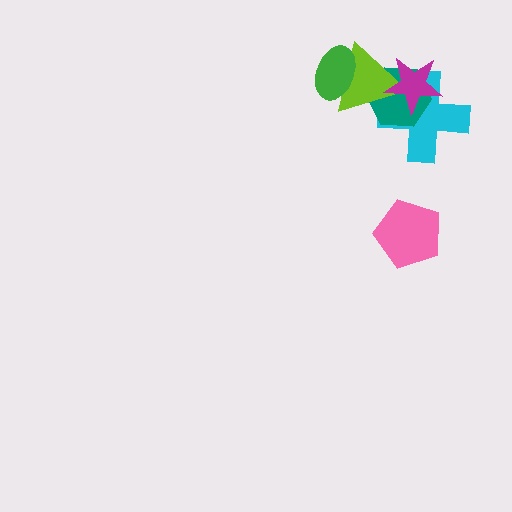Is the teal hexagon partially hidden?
Yes, it is partially covered by another shape.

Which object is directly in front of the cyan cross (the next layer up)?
The teal hexagon is directly in front of the cyan cross.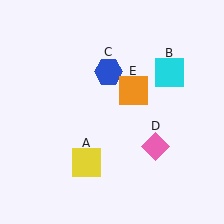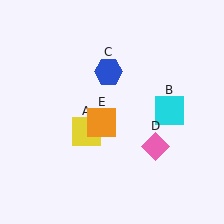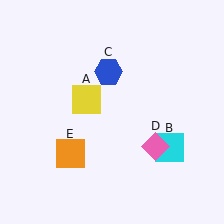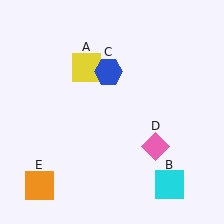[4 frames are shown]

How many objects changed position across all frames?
3 objects changed position: yellow square (object A), cyan square (object B), orange square (object E).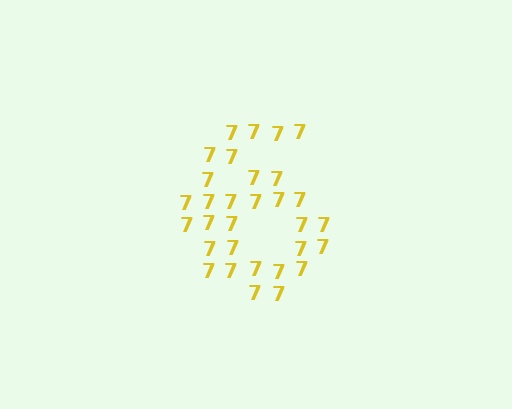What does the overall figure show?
The overall figure shows the digit 6.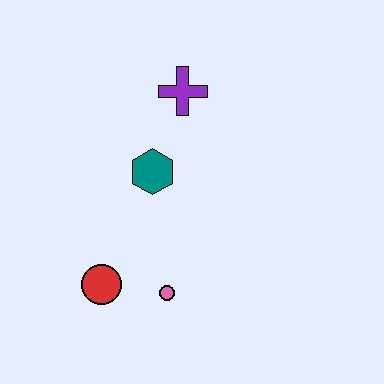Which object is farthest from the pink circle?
The purple cross is farthest from the pink circle.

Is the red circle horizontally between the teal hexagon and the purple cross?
No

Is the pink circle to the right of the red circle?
Yes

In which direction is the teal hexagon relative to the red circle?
The teal hexagon is above the red circle.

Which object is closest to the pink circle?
The red circle is closest to the pink circle.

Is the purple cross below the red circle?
No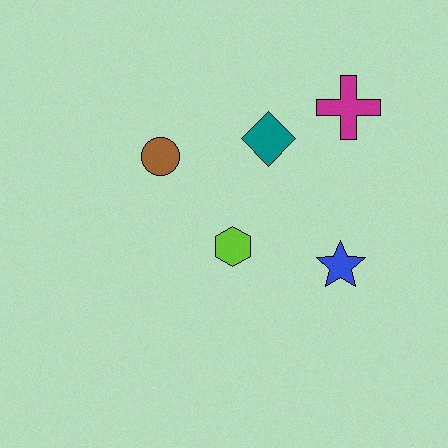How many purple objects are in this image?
There are no purple objects.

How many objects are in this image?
There are 5 objects.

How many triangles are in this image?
There are no triangles.